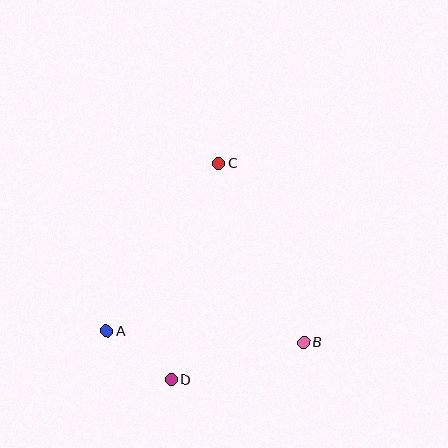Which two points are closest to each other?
Points A and D are closest to each other.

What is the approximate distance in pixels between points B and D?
The distance between B and D is approximately 138 pixels.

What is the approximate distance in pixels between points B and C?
The distance between B and C is approximately 199 pixels.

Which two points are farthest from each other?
Points C and D are farthest from each other.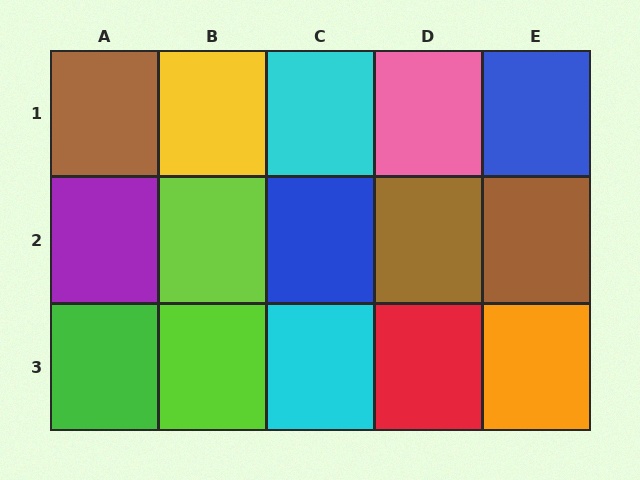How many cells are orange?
1 cell is orange.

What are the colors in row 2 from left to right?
Purple, lime, blue, brown, brown.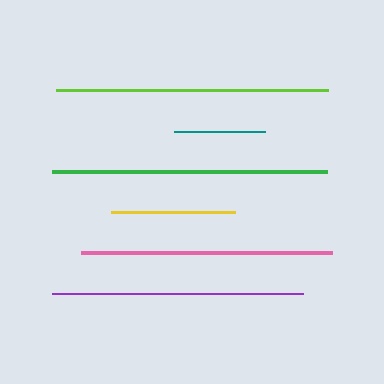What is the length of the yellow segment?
The yellow segment is approximately 124 pixels long.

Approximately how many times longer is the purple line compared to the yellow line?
The purple line is approximately 2.0 times the length of the yellow line.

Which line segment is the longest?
The green line is the longest at approximately 274 pixels.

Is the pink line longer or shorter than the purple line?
The pink line is longer than the purple line.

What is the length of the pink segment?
The pink segment is approximately 251 pixels long.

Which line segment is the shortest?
The teal line is the shortest at approximately 91 pixels.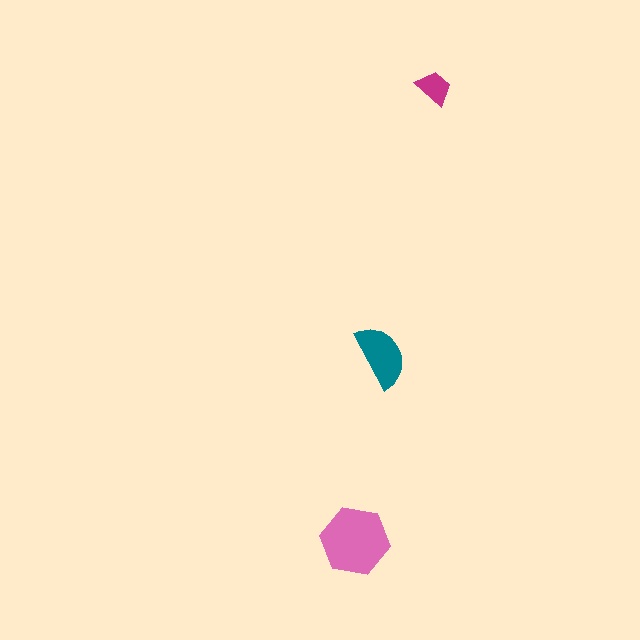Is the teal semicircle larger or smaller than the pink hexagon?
Smaller.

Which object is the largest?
The pink hexagon.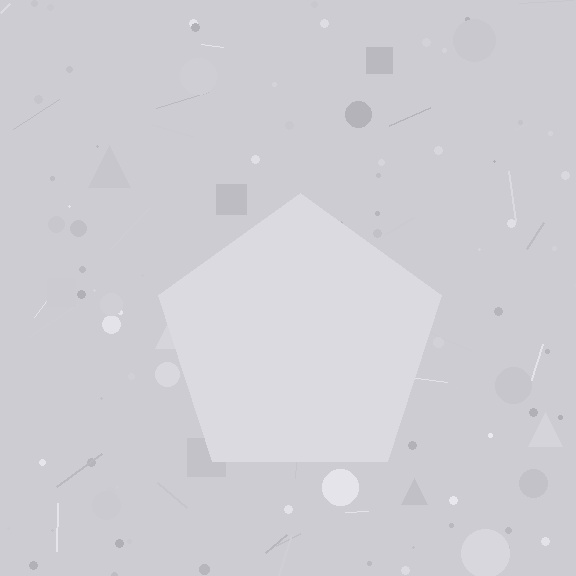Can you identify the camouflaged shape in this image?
The camouflaged shape is a pentagon.